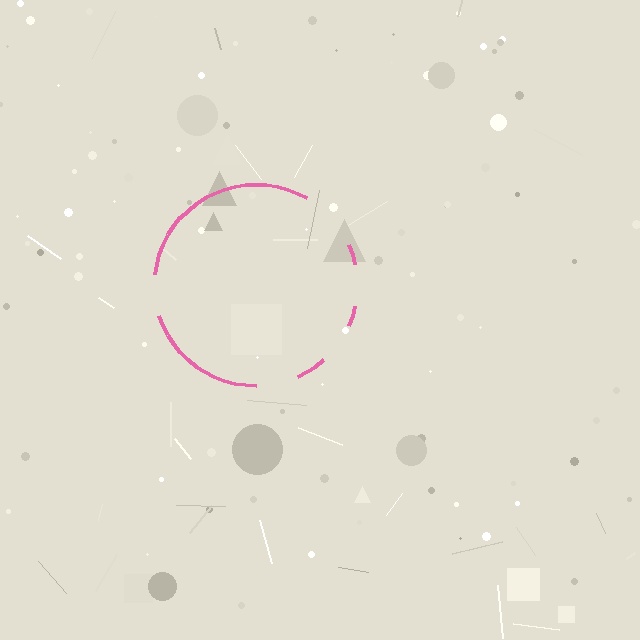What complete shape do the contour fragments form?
The contour fragments form a circle.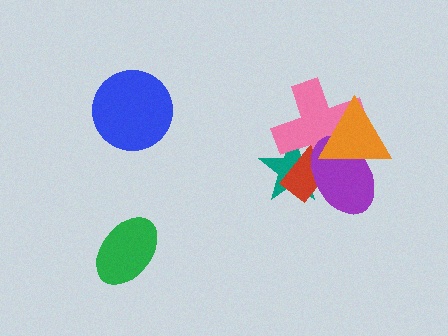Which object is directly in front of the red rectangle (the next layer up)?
The pink cross is directly in front of the red rectangle.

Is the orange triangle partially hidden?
No, no other shape covers it.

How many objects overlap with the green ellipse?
0 objects overlap with the green ellipse.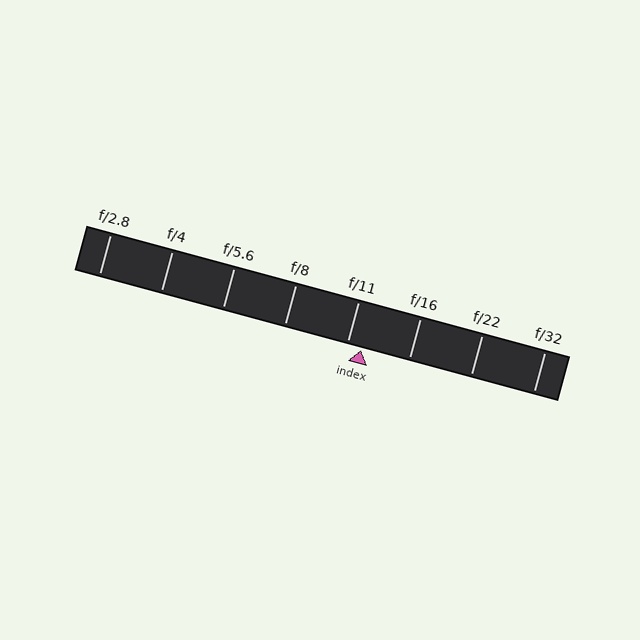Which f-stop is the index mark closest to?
The index mark is closest to f/11.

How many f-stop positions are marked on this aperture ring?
There are 8 f-stop positions marked.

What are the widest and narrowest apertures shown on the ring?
The widest aperture shown is f/2.8 and the narrowest is f/32.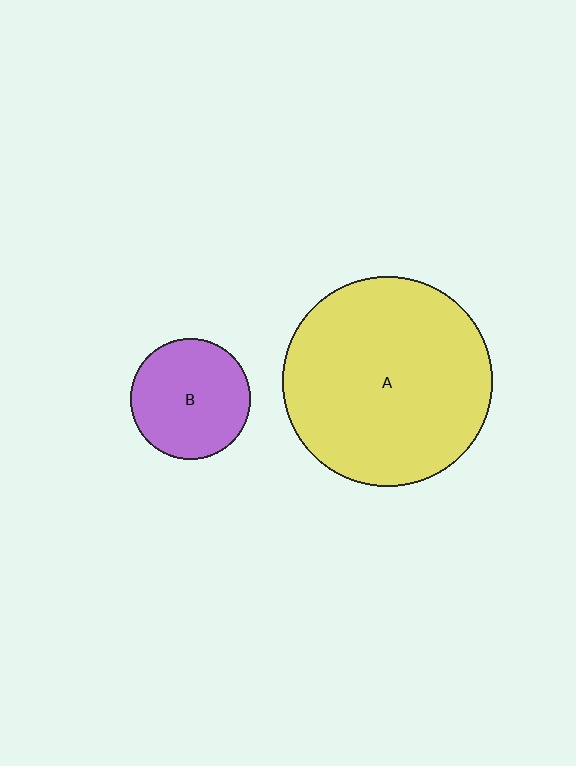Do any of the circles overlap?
No, none of the circles overlap.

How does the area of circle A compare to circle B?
Approximately 3.1 times.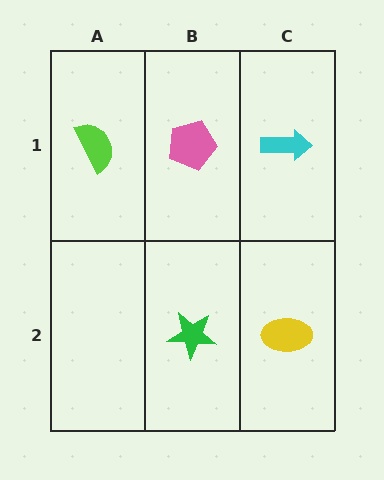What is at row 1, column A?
A lime semicircle.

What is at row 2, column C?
A yellow ellipse.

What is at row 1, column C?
A cyan arrow.